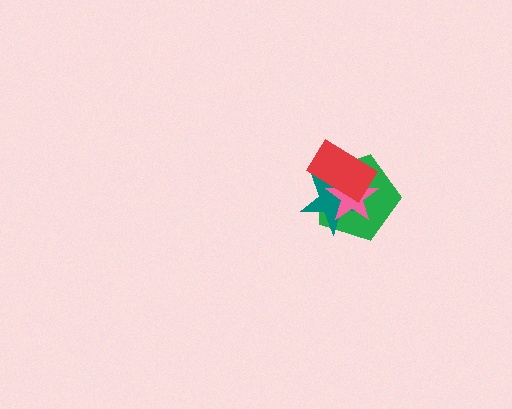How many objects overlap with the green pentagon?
3 objects overlap with the green pentagon.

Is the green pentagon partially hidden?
Yes, it is partially covered by another shape.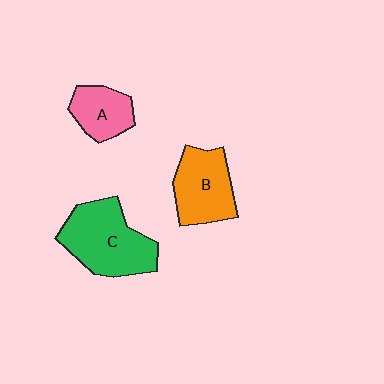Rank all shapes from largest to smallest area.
From largest to smallest: C (green), B (orange), A (pink).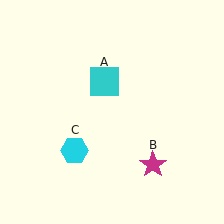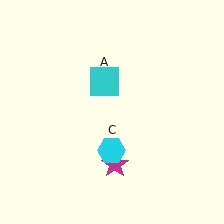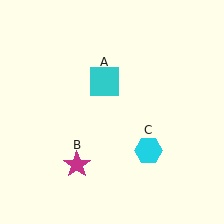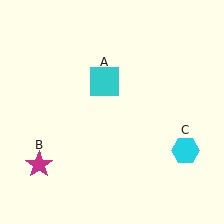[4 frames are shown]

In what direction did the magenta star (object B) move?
The magenta star (object B) moved left.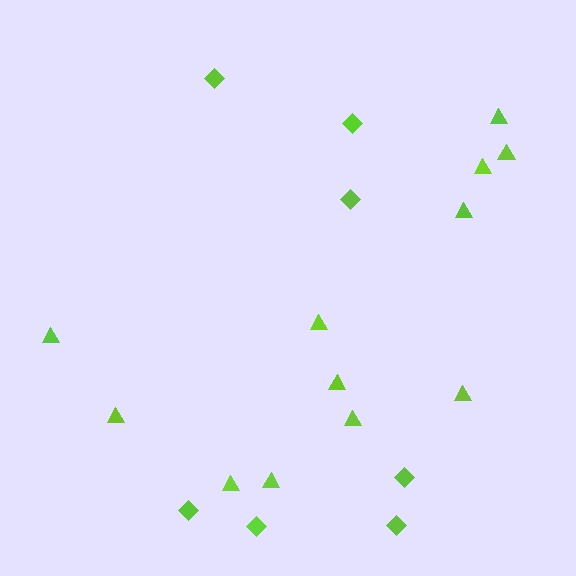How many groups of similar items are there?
There are 2 groups: one group of diamonds (7) and one group of triangles (12).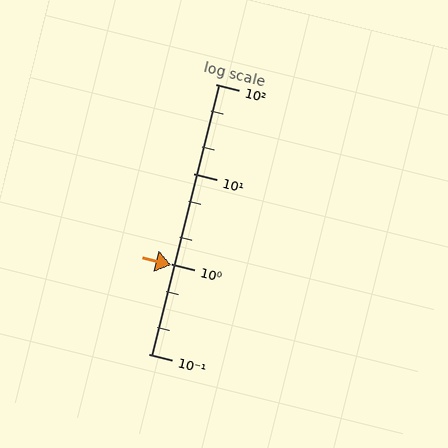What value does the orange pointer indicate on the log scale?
The pointer indicates approximately 0.96.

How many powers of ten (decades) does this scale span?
The scale spans 3 decades, from 0.1 to 100.